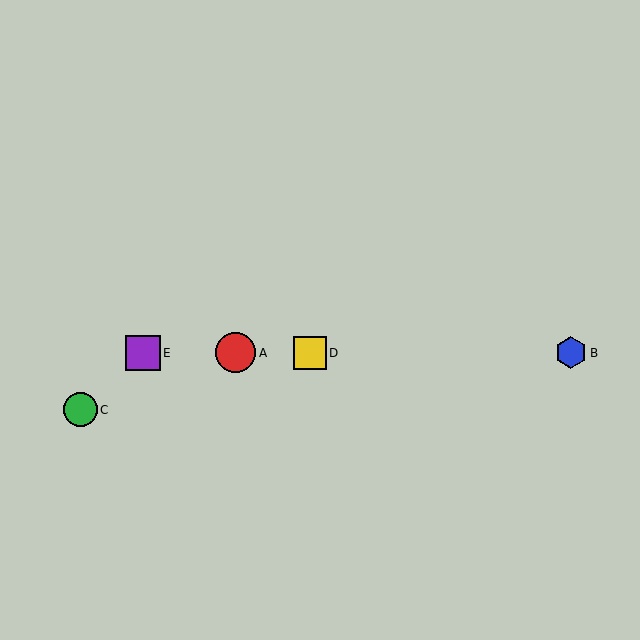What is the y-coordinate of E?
Object E is at y≈353.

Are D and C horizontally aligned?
No, D is at y≈353 and C is at y≈410.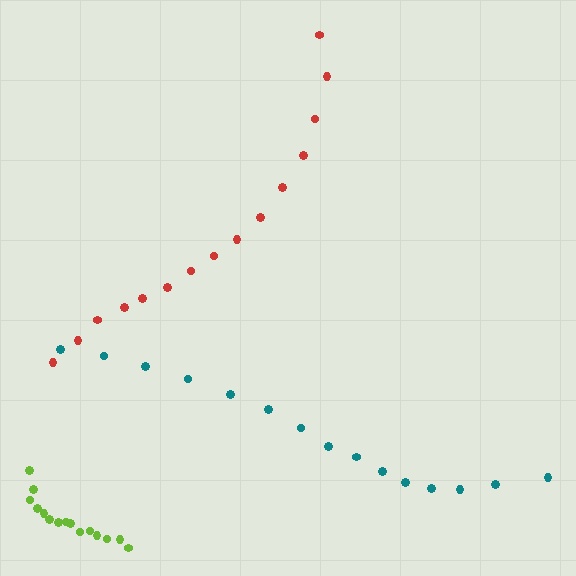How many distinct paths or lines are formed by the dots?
There are 3 distinct paths.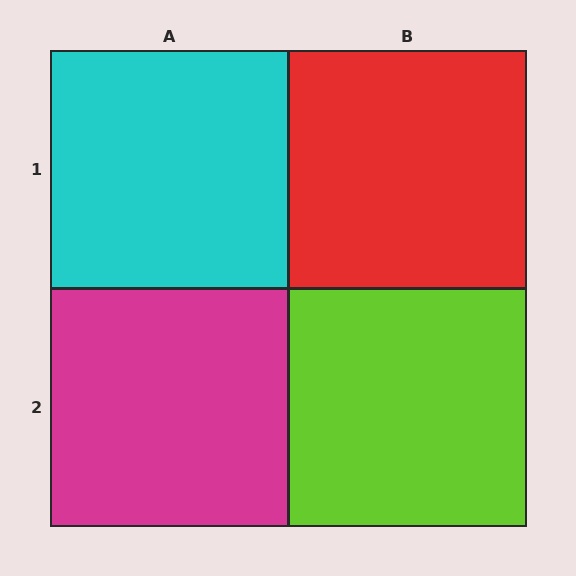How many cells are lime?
1 cell is lime.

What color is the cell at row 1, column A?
Cyan.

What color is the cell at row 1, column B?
Red.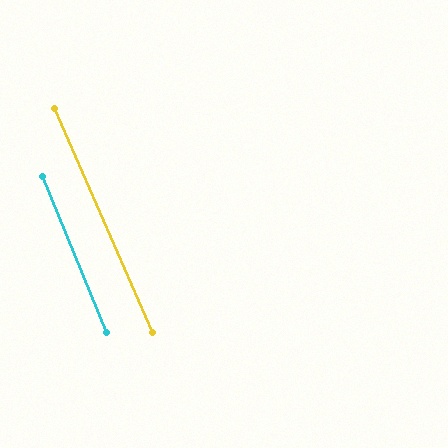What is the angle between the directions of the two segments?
Approximately 1 degree.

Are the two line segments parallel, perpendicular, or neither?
Parallel — their directions differ by only 1.5°.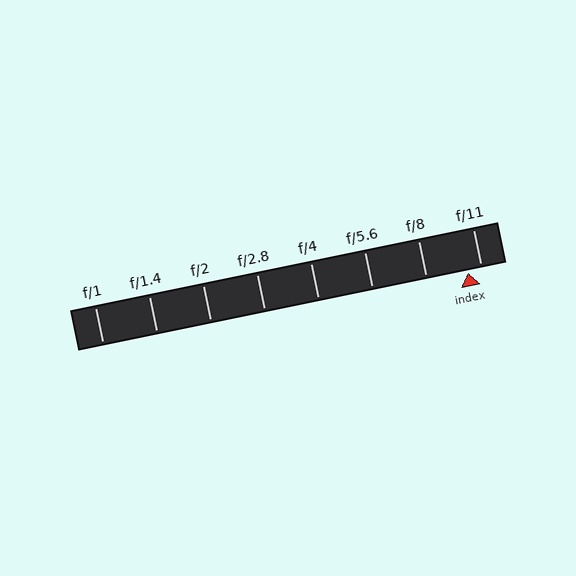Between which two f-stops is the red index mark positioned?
The index mark is between f/8 and f/11.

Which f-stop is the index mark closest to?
The index mark is closest to f/11.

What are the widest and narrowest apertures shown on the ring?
The widest aperture shown is f/1 and the narrowest is f/11.